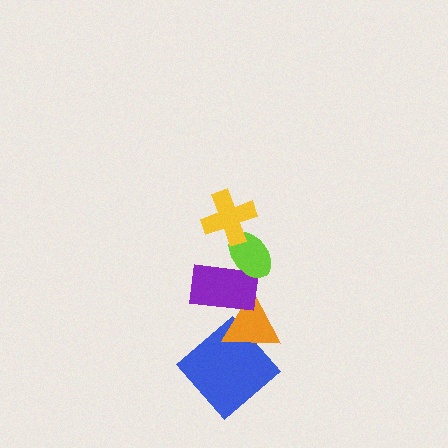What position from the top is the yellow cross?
The yellow cross is 1st from the top.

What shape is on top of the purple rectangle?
The lime ellipse is on top of the purple rectangle.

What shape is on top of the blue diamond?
The orange triangle is on top of the blue diamond.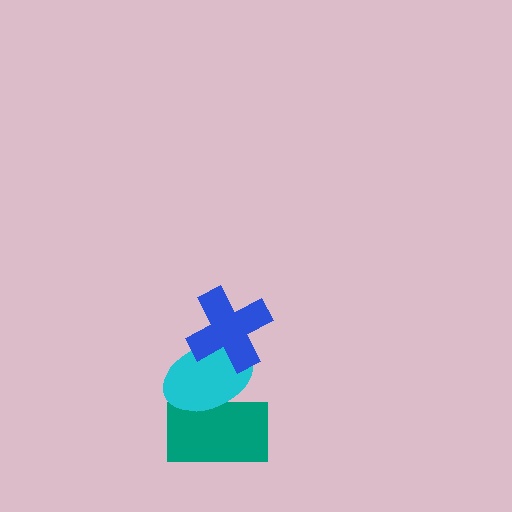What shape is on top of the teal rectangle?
The cyan ellipse is on top of the teal rectangle.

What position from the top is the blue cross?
The blue cross is 1st from the top.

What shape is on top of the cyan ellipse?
The blue cross is on top of the cyan ellipse.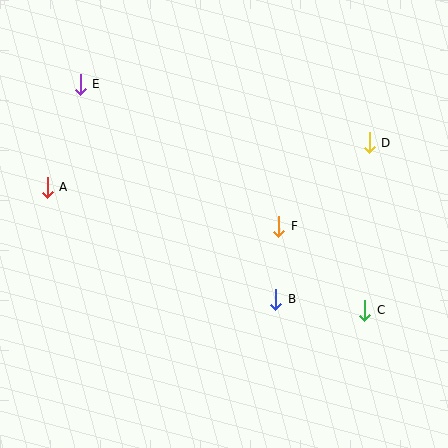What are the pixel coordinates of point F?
Point F is at (279, 226).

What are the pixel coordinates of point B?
Point B is at (276, 299).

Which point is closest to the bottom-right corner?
Point C is closest to the bottom-right corner.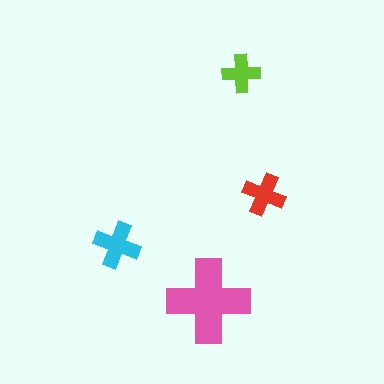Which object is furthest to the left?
The cyan cross is leftmost.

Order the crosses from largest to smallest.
the pink one, the cyan one, the red one, the lime one.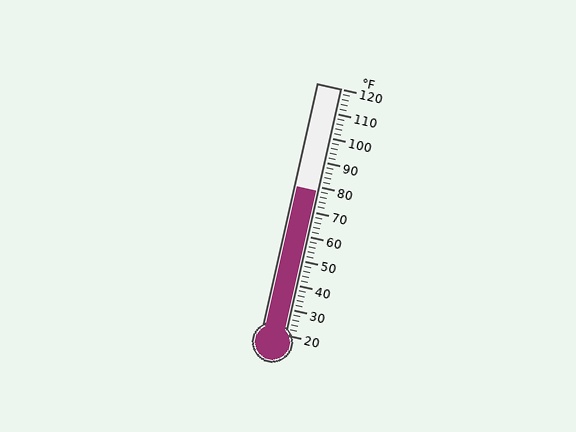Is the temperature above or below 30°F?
The temperature is above 30°F.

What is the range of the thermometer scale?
The thermometer scale ranges from 20°F to 120°F.